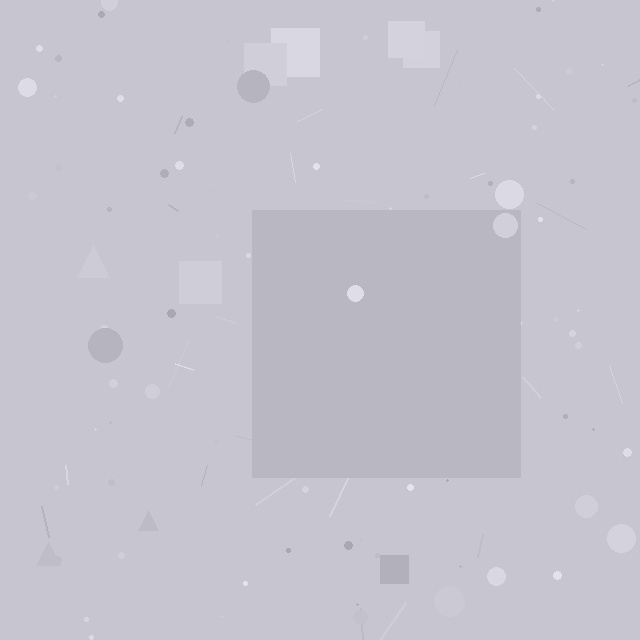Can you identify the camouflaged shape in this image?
The camouflaged shape is a square.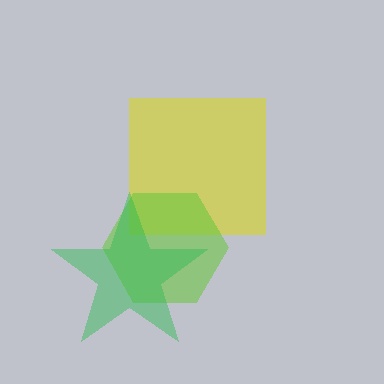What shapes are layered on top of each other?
The layered shapes are: a yellow square, a lime hexagon, a green star.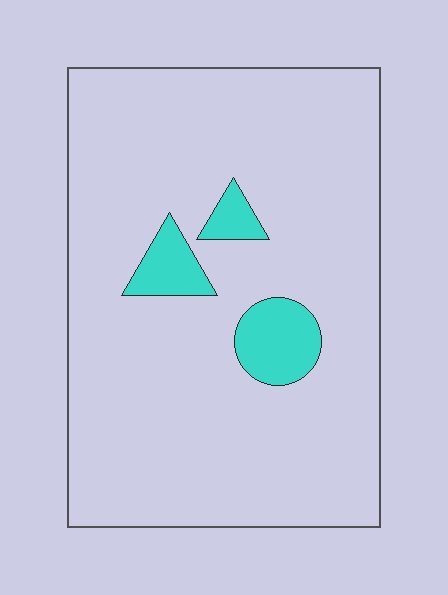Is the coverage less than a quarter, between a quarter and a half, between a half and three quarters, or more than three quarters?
Less than a quarter.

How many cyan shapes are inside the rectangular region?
3.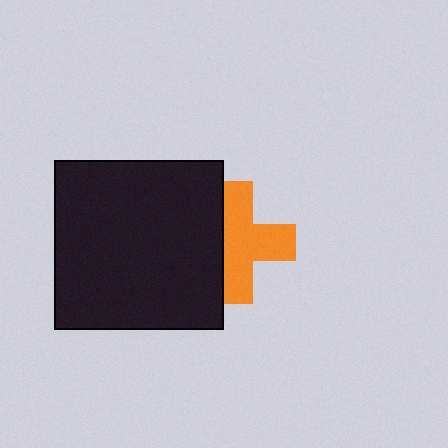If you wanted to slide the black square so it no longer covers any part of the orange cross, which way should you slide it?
Slide it left — that is the most direct way to separate the two shapes.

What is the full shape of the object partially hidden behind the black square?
The partially hidden object is an orange cross.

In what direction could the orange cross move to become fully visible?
The orange cross could move right. That would shift it out from behind the black square entirely.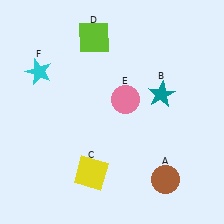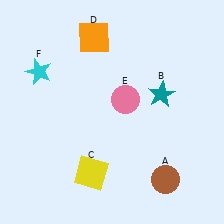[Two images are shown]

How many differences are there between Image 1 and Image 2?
There is 1 difference between the two images.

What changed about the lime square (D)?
In Image 1, D is lime. In Image 2, it changed to orange.